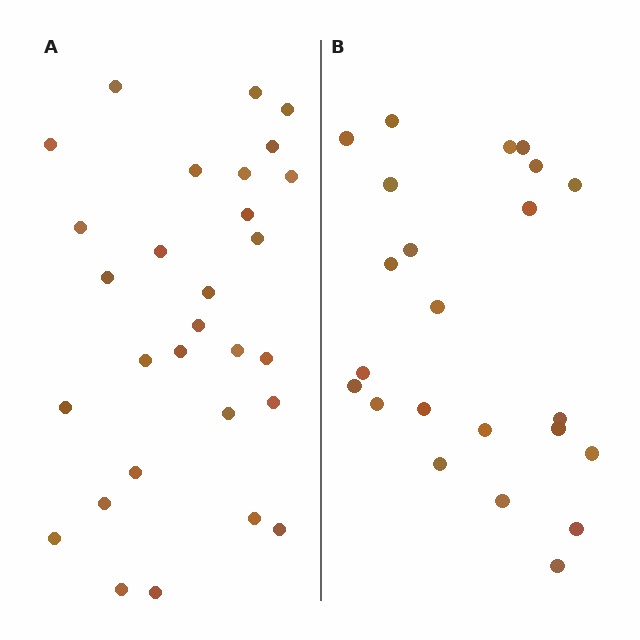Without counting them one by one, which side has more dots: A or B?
Region A (the left region) has more dots.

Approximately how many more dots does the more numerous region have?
Region A has about 6 more dots than region B.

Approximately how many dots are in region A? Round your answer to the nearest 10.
About 30 dots. (The exact count is 29, which rounds to 30.)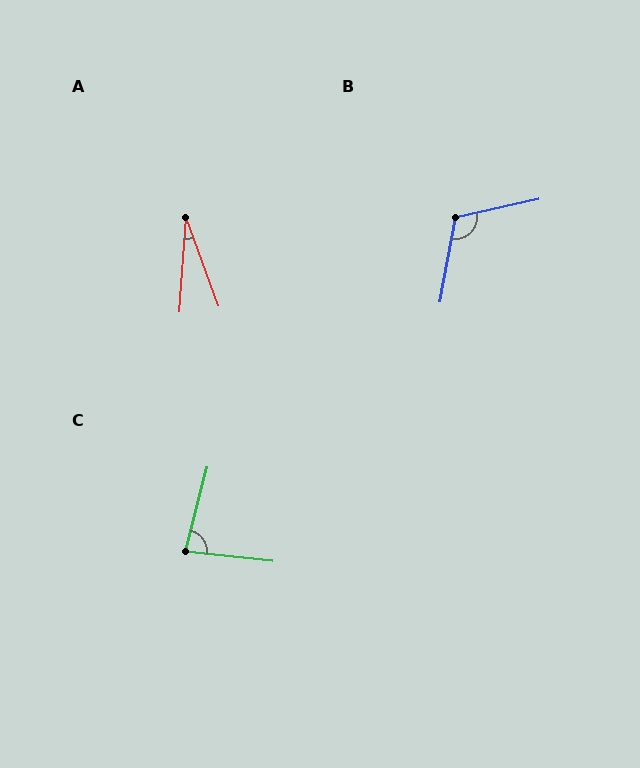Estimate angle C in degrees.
Approximately 82 degrees.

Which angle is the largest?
B, at approximately 113 degrees.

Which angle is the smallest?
A, at approximately 24 degrees.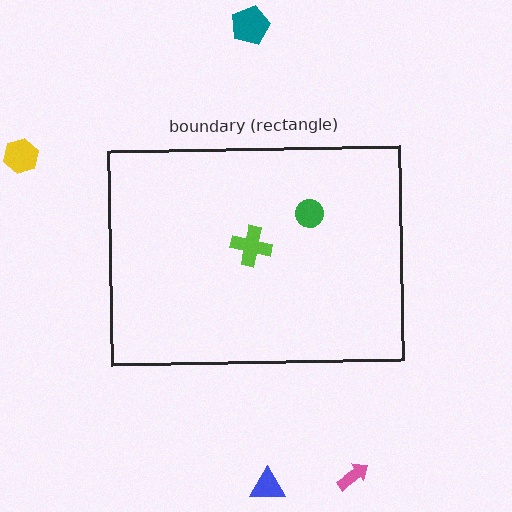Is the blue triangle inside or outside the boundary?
Outside.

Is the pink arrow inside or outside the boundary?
Outside.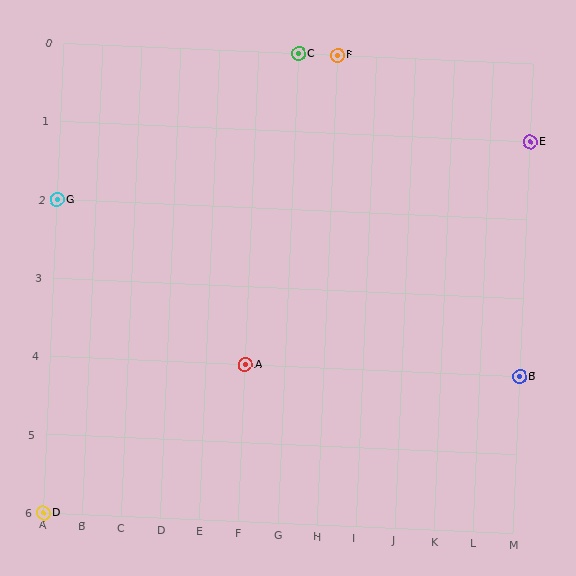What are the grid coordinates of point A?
Point A is at grid coordinates (F, 4).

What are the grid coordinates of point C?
Point C is at grid coordinates (G, 0).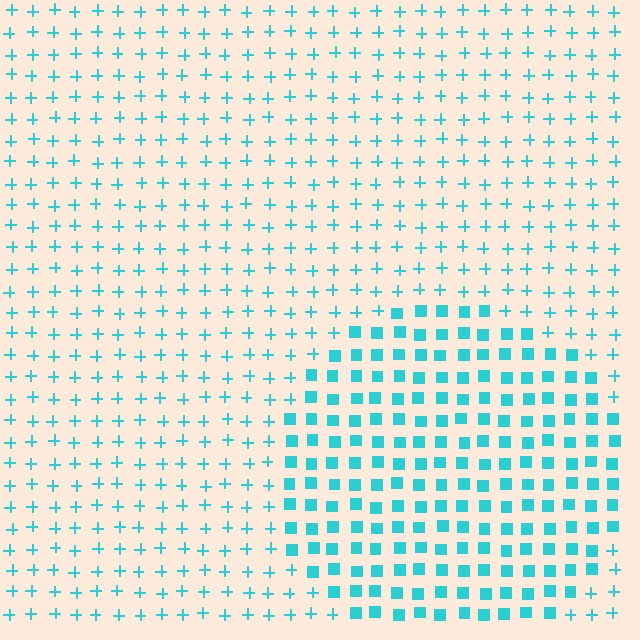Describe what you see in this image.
The image is filled with small cyan elements arranged in a uniform grid. A circle-shaped region contains squares, while the surrounding area contains plus signs. The boundary is defined purely by the change in element shape.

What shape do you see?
I see a circle.